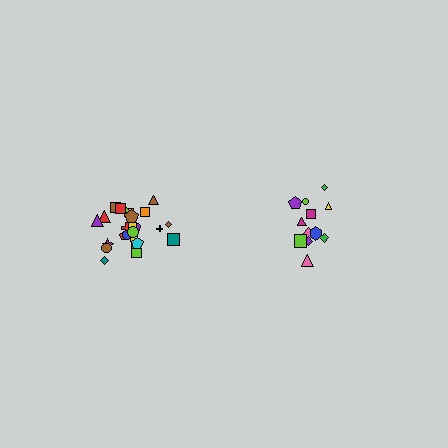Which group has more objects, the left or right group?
The left group.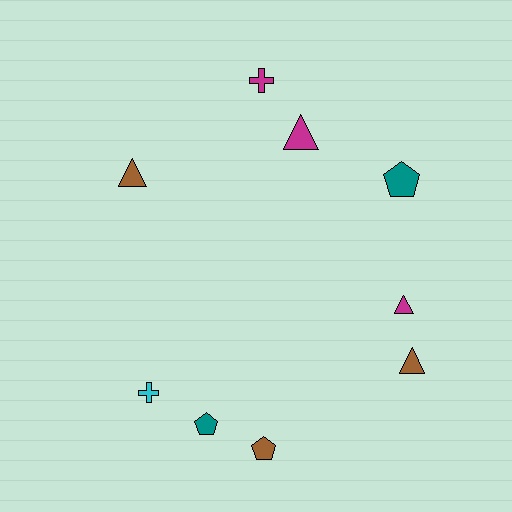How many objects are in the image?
There are 9 objects.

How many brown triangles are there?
There are 2 brown triangles.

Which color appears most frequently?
Brown, with 3 objects.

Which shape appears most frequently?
Triangle, with 4 objects.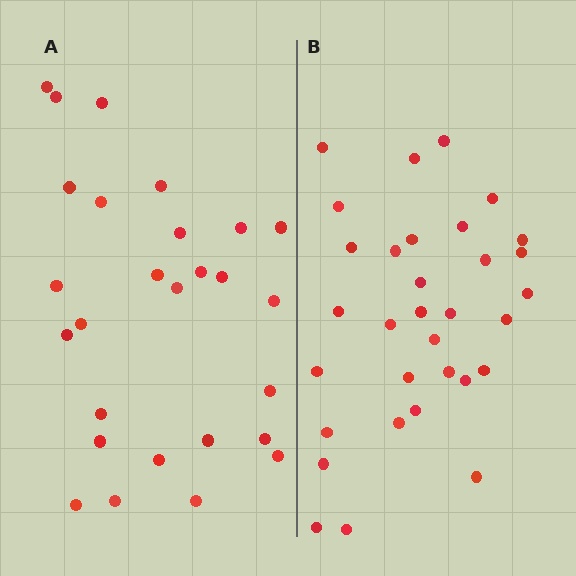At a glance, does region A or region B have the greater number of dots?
Region B (the right region) has more dots.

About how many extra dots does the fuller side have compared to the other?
Region B has about 5 more dots than region A.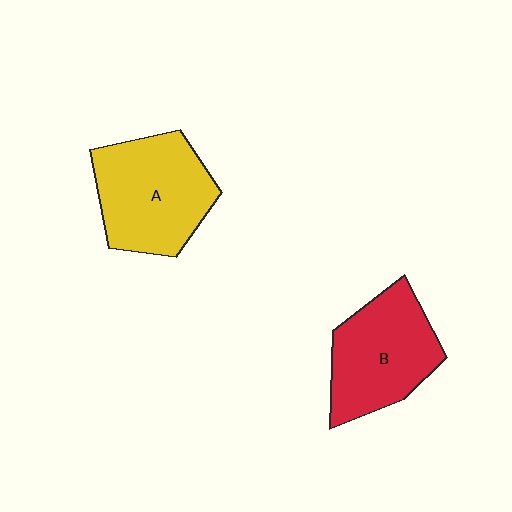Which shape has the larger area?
Shape A (yellow).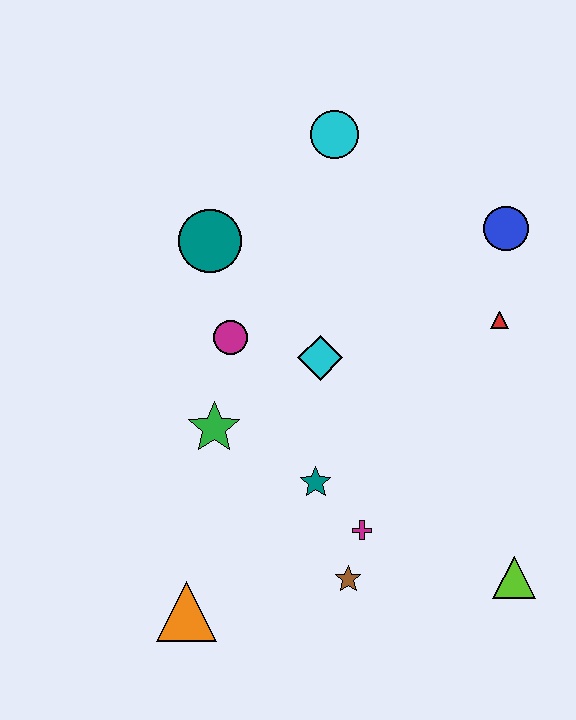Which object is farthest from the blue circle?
The orange triangle is farthest from the blue circle.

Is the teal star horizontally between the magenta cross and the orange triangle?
Yes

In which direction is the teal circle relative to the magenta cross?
The teal circle is above the magenta cross.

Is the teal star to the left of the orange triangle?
No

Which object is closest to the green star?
The magenta circle is closest to the green star.